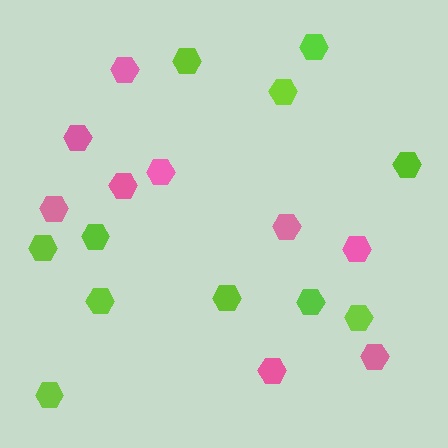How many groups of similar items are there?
There are 2 groups: one group of pink hexagons (9) and one group of lime hexagons (11).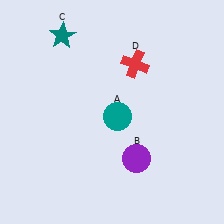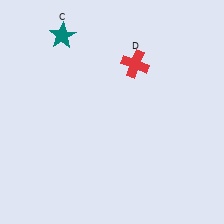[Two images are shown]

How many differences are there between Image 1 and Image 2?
There are 2 differences between the two images.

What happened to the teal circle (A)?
The teal circle (A) was removed in Image 2. It was in the bottom-right area of Image 1.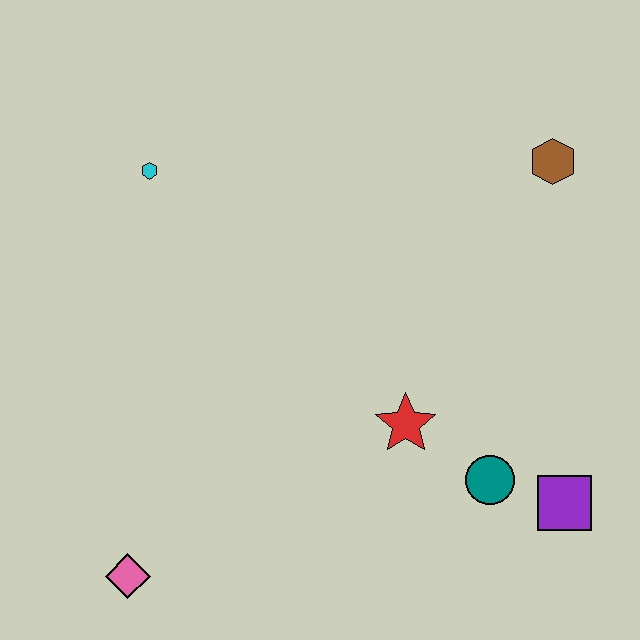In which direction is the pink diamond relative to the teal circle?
The pink diamond is to the left of the teal circle.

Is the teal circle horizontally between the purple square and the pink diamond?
Yes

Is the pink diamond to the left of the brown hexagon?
Yes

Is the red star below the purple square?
No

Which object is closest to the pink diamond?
The red star is closest to the pink diamond.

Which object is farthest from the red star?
The cyan hexagon is farthest from the red star.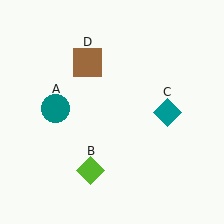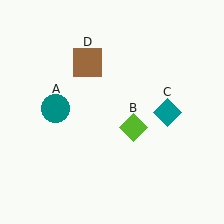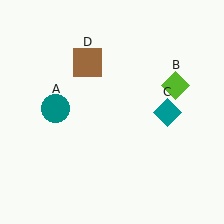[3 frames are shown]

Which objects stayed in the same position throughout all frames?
Teal circle (object A) and teal diamond (object C) and brown square (object D) remained stationary.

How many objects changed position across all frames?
1 object changed position: lime diamond (object B).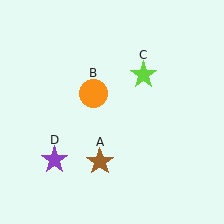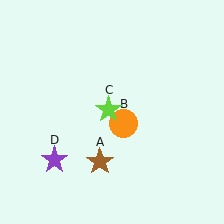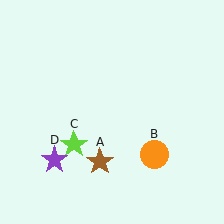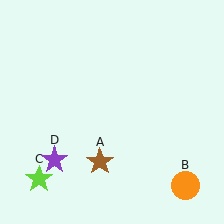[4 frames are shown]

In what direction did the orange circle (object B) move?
The orange circle (object B) moved down and to the right.